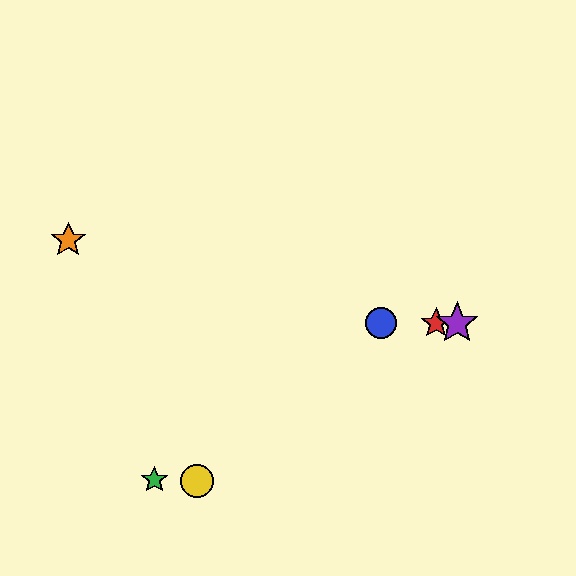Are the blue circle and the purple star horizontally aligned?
Yes, both are at y≈323.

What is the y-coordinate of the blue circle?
The blue circle is at y≈323.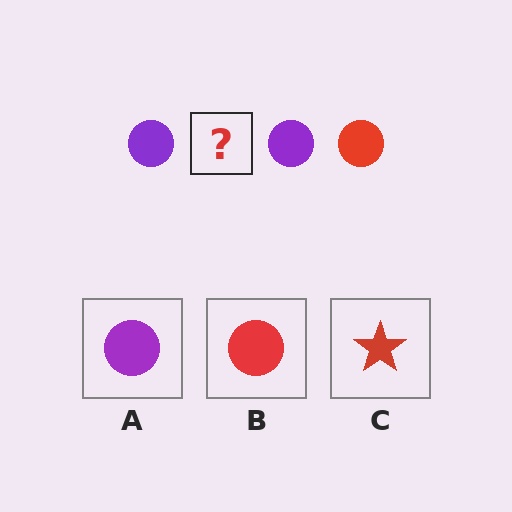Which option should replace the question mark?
Option B.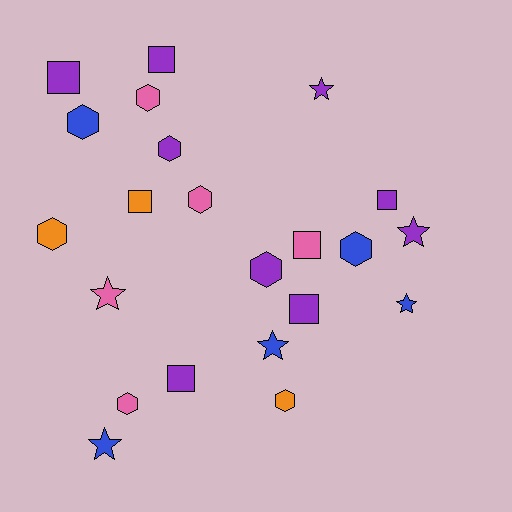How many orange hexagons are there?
There are 2 orange hexagons.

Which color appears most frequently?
Purple, with 9 objects.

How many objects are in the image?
There are 22 objects.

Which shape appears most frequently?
Hexagon, with 9 objects.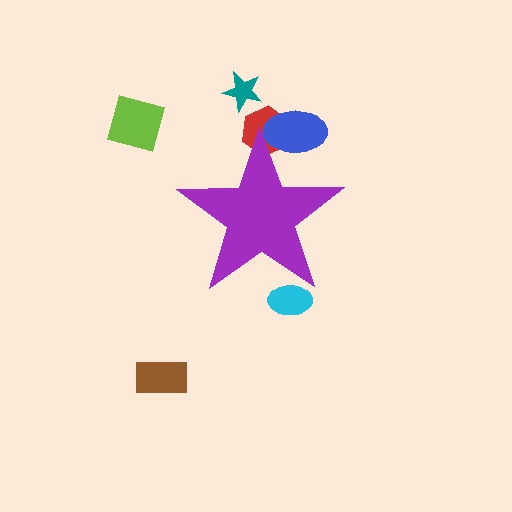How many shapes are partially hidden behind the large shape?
3 shapes are partially hidden.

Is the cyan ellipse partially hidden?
Yes, the cyan ellipse is partially hidden behind the purple star.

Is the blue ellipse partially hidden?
Yes, the blue ellipse is partially hidden behind the purple star.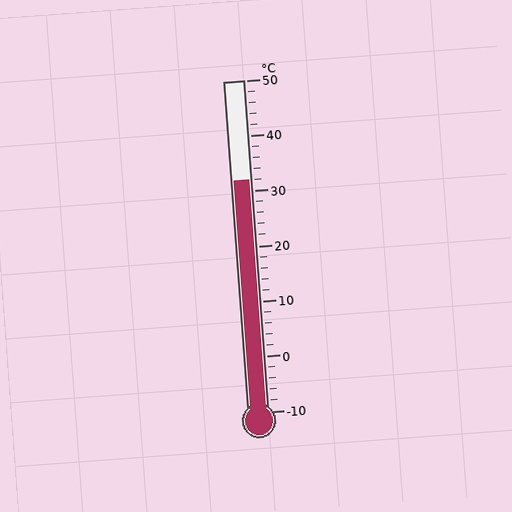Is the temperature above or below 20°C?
The temperature is above 20°C.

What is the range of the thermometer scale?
The thermometer scale ranges from -10°C to 50°C.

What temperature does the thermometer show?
The thermometer shows approximately 32°C.